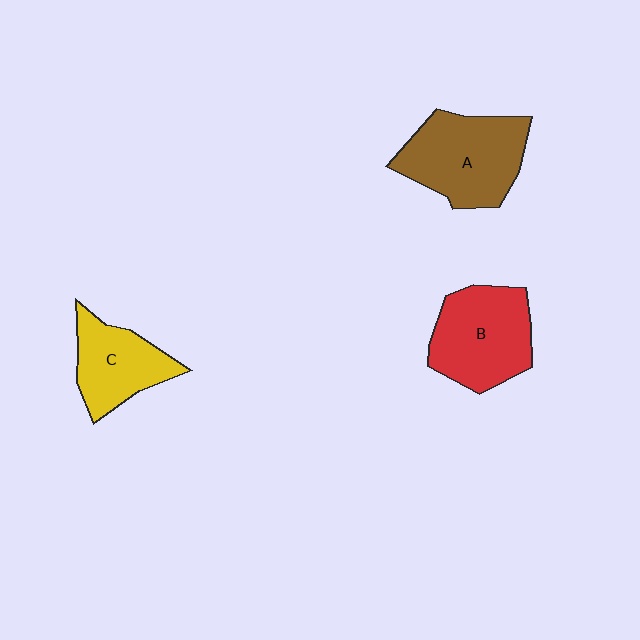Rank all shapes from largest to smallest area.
From largest to smallest: A (brown), B (red), C (yellow).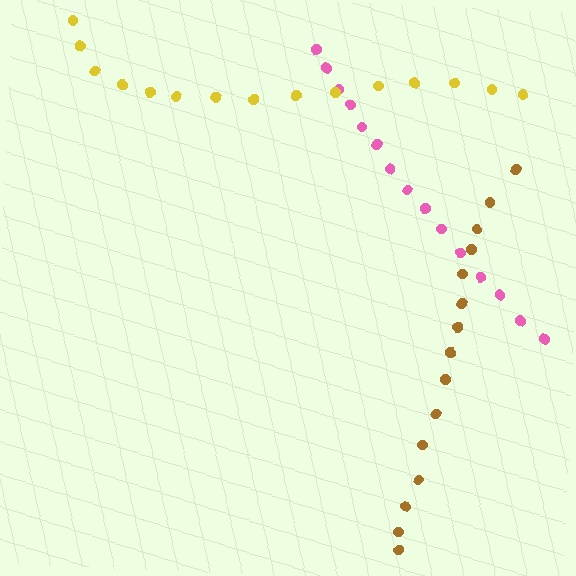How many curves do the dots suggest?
There are 3 distinct paths.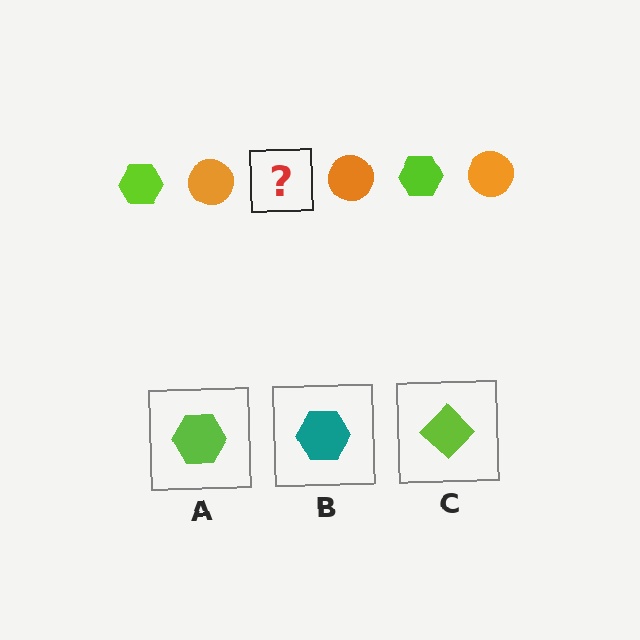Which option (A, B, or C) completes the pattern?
A.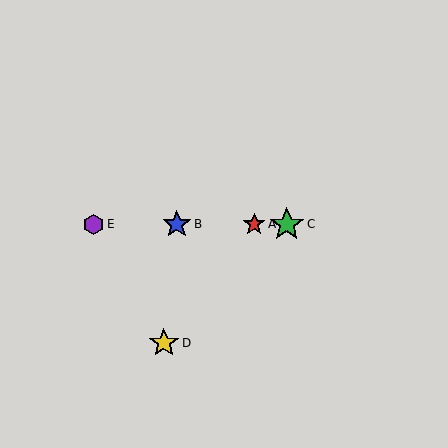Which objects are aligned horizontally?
Objects A, B, C, E are aligned horizontally.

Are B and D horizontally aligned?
No, B is at y≈224 and D is at y≈343.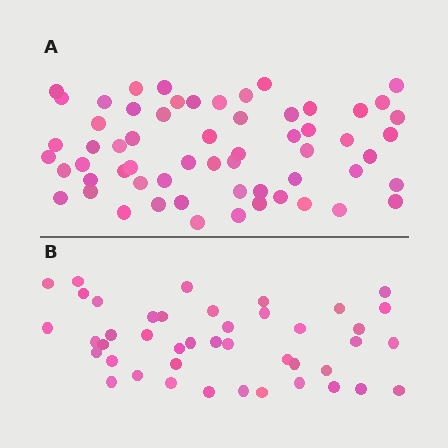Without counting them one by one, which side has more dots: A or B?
Region A (the top region) has more dots.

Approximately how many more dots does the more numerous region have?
Region A has approximately 15 more dots than region B.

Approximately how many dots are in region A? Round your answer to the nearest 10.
About 60 dots.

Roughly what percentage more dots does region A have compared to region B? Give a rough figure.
About 40% more.